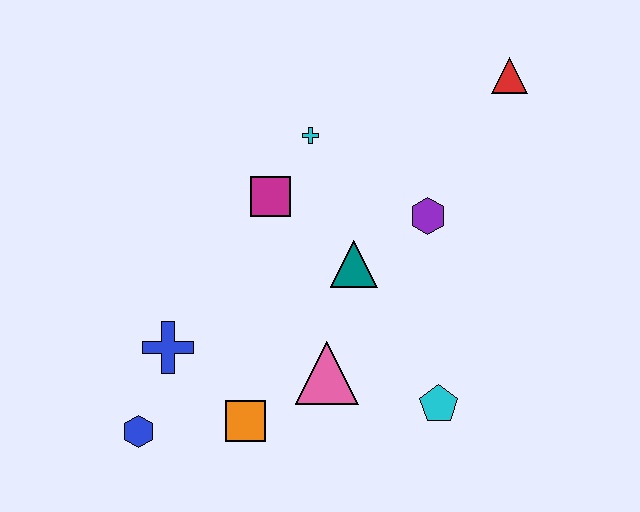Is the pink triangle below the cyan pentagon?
No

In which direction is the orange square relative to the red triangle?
The orange square is below the red triangle.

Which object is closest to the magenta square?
The cyan cross is closest to the magenta square.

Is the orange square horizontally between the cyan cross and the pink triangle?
No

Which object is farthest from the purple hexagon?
The blue hexagon is farthest from the purple hexagon.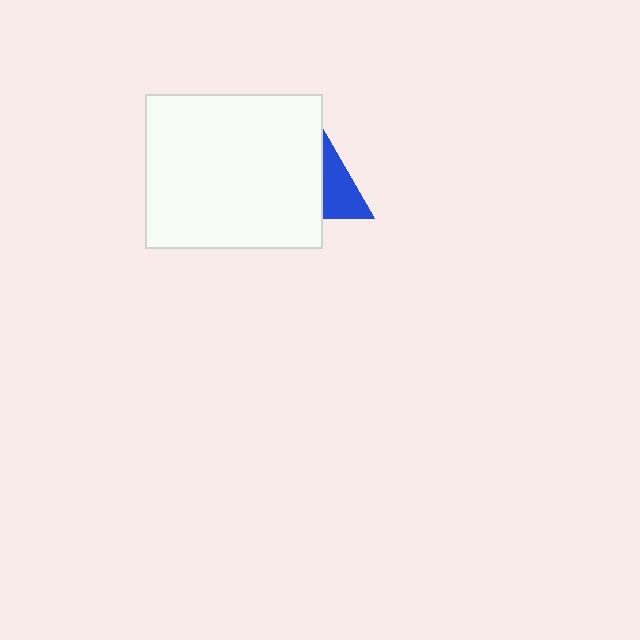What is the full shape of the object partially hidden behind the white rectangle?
The partially hidden object is a blue triangle.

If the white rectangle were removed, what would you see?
You would see the complete blue triangle.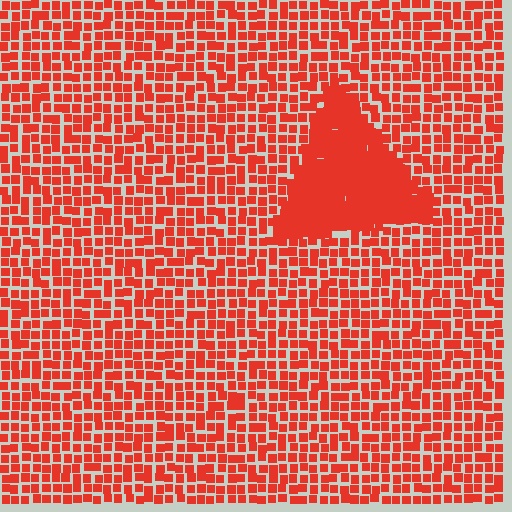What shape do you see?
I see a triangle.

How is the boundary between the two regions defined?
The boundary is defined by a change in element density (approximately 2.0x ratio). All elements are the same color, size, and shape.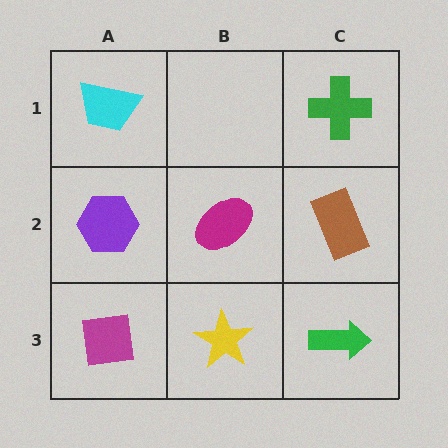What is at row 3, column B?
A yellow star.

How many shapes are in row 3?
3 shapes.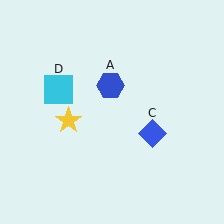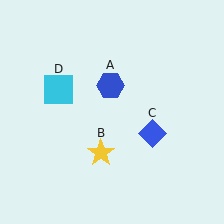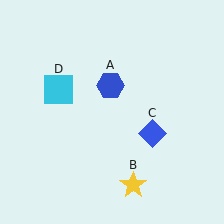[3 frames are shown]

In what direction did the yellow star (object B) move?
The yellow star (object B) moved down and to the right.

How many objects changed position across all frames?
1 object changed position: yellow star (object B).